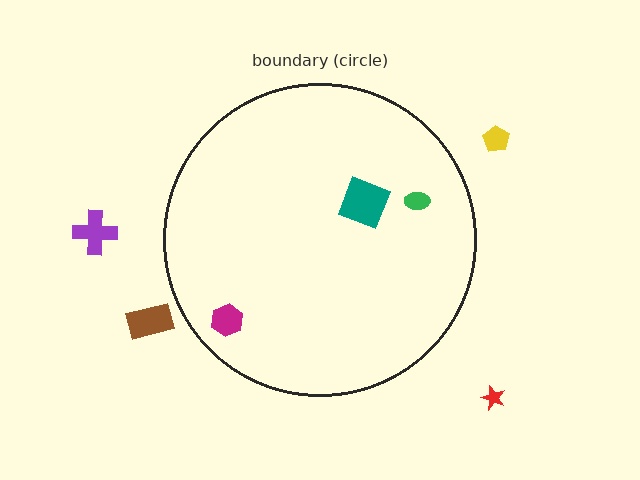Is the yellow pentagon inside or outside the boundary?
Outside.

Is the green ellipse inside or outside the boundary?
Inside.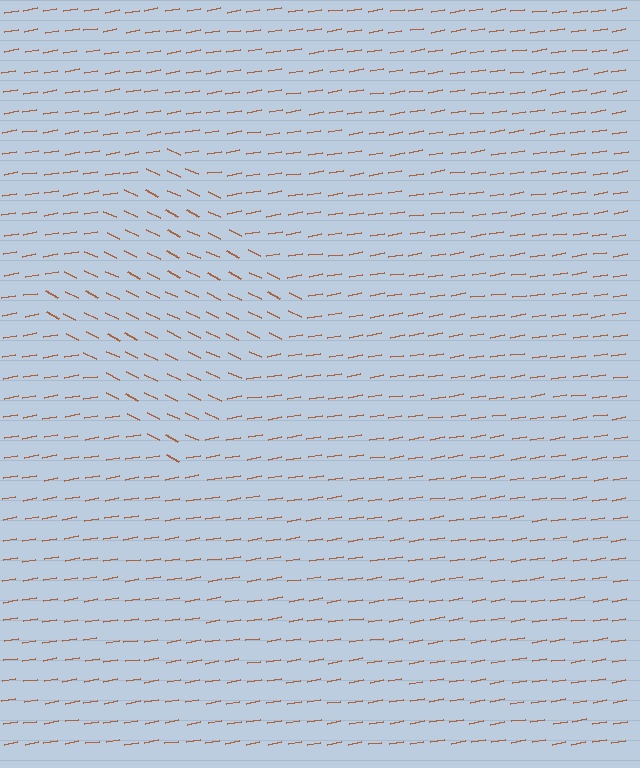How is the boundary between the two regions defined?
The boundary is defined purely by a change in line orientation (approximately 36 degrees difference). All lines are the same color and thickness.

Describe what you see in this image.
The image is filled with small brown line segments. A diamond region in the image has lines oriented differently from the surrounding lines, creating a visible texture boundary.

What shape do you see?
I see a diamond.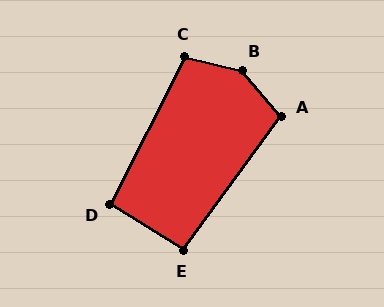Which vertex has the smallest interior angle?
D, at approximately 95 degrees.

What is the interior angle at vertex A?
Approximately 103 degrees (obtuse).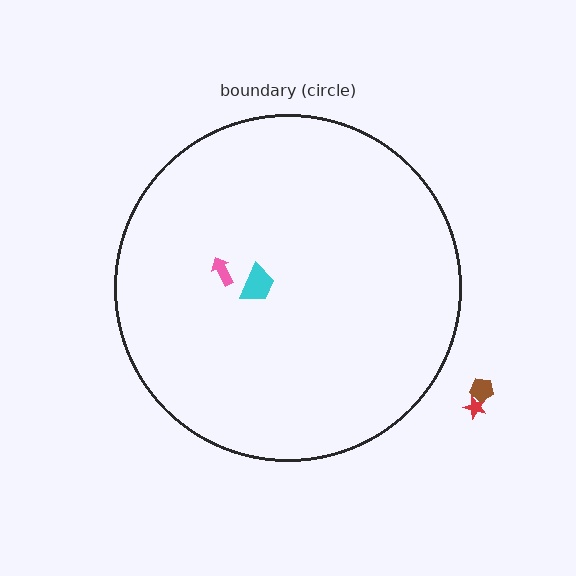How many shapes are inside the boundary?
2 inside, 2 outside.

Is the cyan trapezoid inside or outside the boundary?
Inside.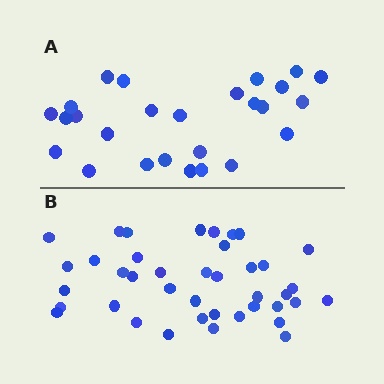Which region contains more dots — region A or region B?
Region B (the bottom region) has more dots.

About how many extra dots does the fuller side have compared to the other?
Region B has approximately 15 more dots than region A.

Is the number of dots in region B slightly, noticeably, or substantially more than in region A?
Region B has substantially more. The ratio is roughly 1.5 to 1.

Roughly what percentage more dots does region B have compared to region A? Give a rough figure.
About 55% more.